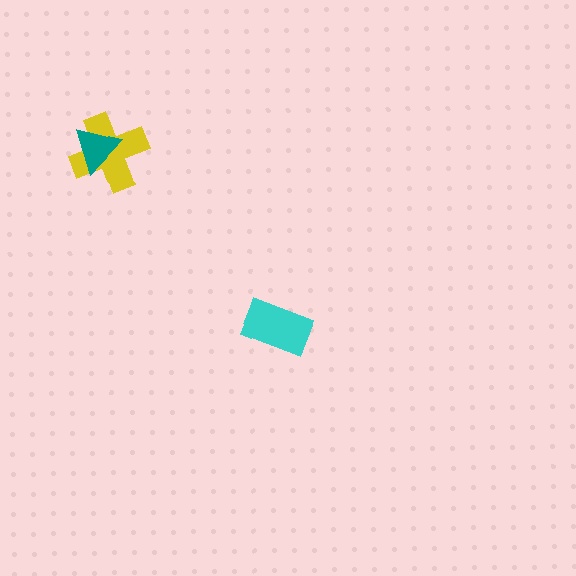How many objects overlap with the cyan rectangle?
0 objects overlap with the cyan rectangle.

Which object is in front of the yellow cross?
The teal triangle is in front of the yellow cross.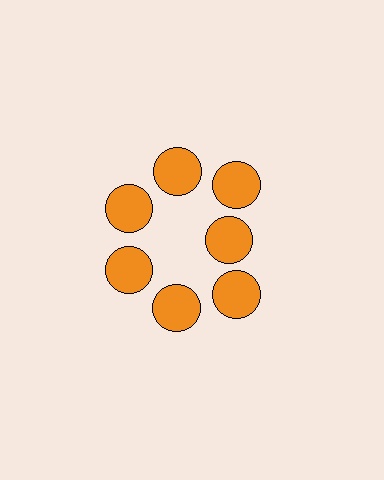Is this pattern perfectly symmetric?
No. The 7 orange circles are arranged in a ring, but one element near the 3 o'clock position is pulled inward toward the center, breaking the 7-fold rotational symmetry.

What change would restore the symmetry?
The symmetry would be restored by moving it outward, back onto the ring so that all 7 circles sit at equal angles and equal distance from the center.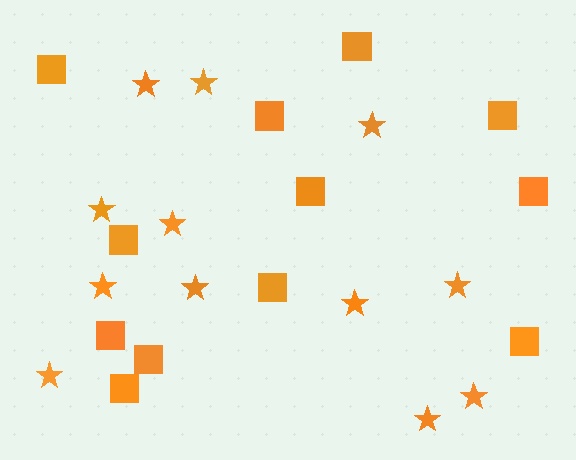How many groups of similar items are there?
There are 2 groups: one group of stars (12) and one group of squares (12).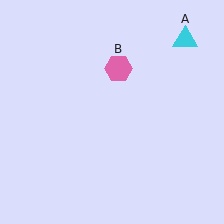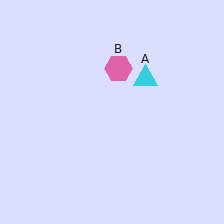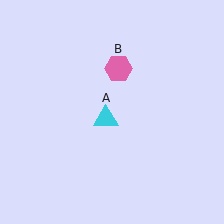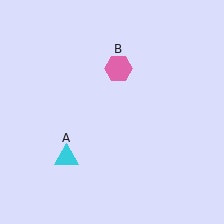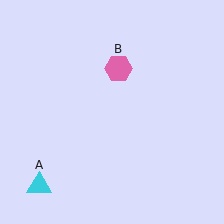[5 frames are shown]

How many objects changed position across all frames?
1 object changed position: cyan triangle (object A).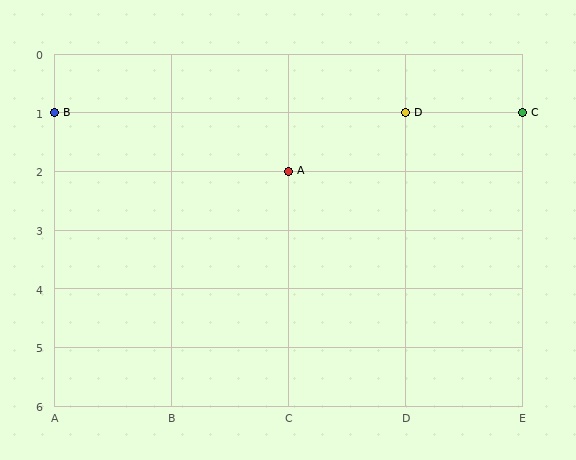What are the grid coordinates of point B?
Point B is at grid coordinates (A, 1).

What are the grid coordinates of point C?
Point C is at grid coordinates (E, 1).